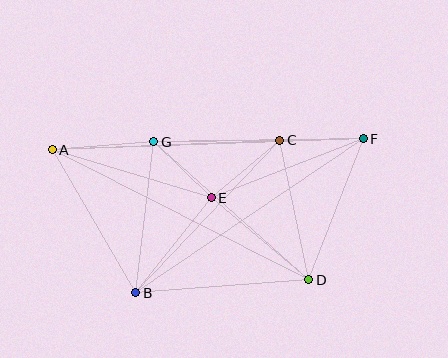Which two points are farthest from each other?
Points A and F are farthest from each other.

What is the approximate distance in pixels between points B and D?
The distance between B and D is approximately 174 pixels.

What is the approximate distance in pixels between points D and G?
The distance between D and G is approximately 207 pixels.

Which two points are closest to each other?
Points E and G are closest to each other.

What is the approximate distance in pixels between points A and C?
The distance between A and C is approximately 228 pixels.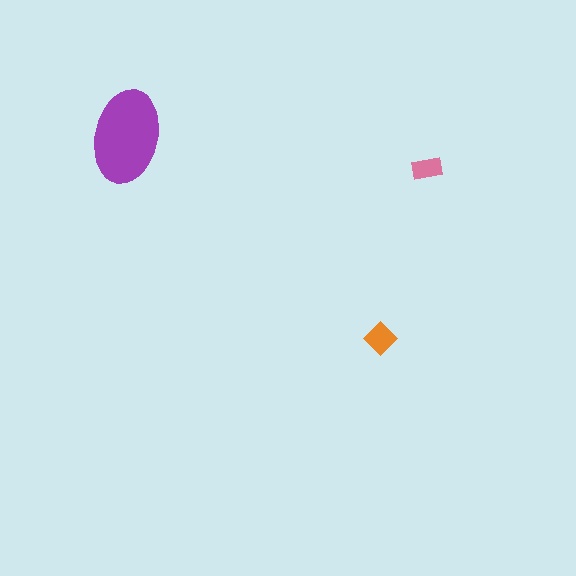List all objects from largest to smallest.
The purple ellipse, the orange diamond, the pink rectangle.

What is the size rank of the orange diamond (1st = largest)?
2nd.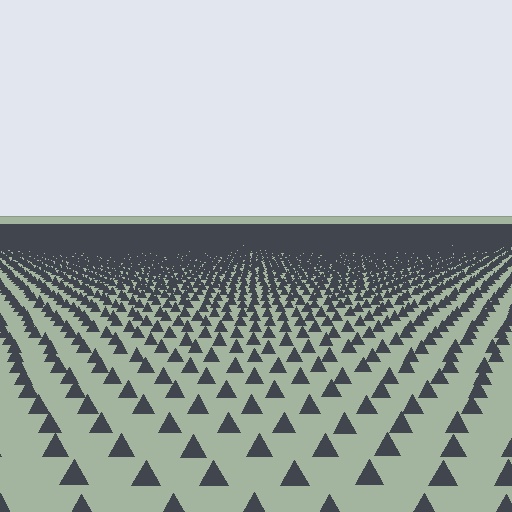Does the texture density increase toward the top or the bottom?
Density increases toward the top.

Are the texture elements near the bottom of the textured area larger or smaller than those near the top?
Larger. Near the bottom, elements are closer to the viewer and appear at a bigger on-screen size.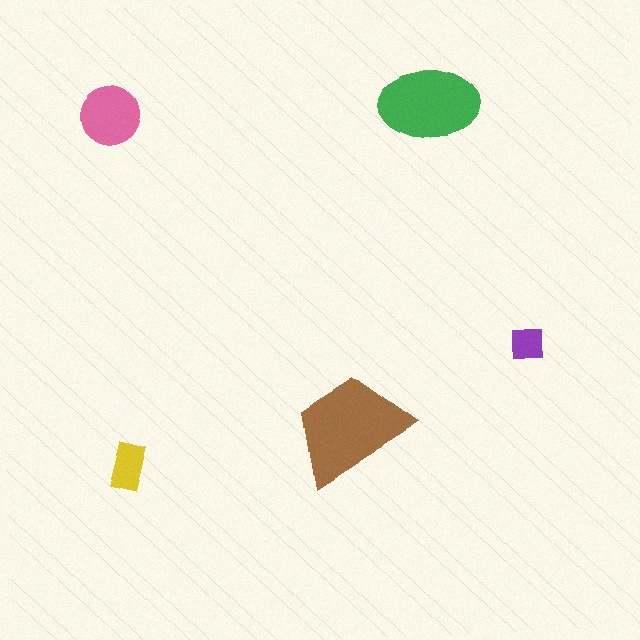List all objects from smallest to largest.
The purple square, the yellow rectangle, the pink circle, the green ellipse, the brown trapezoid.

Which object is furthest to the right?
The purple square is rightmost.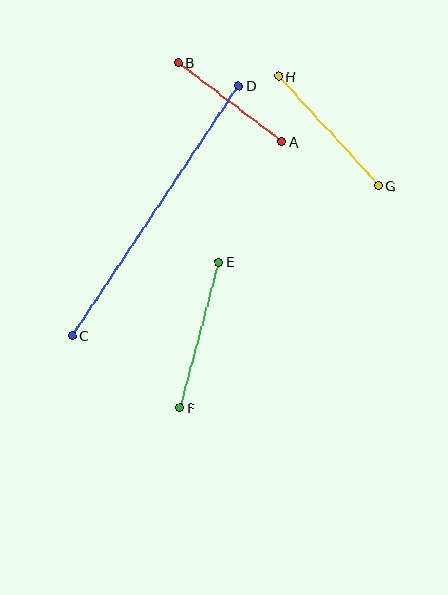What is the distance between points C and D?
The distance is approximately 300 pixels.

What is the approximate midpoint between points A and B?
The midpoint is at approximately (230, 102) pixels.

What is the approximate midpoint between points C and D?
The midpoint is at approximately (155, 211) pixels.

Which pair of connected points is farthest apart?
Points C and D are farthest apart.